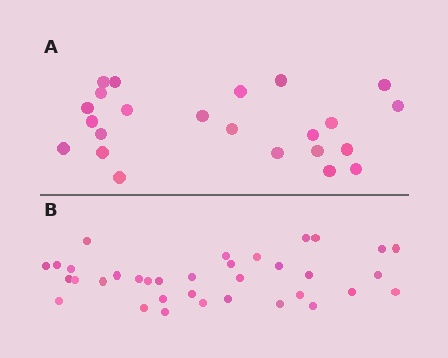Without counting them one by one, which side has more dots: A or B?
Region B (the bottom region) has more dots.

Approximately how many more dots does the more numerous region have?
Region B has roughly 12 or so more dots than region A.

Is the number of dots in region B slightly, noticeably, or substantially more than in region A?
Region B has substantially more. The ratio is roughly 1.5 to 1.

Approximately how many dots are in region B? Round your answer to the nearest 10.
About 40 dots. (The exact count is 35, which rounds to 40.)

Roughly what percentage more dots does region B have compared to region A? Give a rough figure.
About 50% more.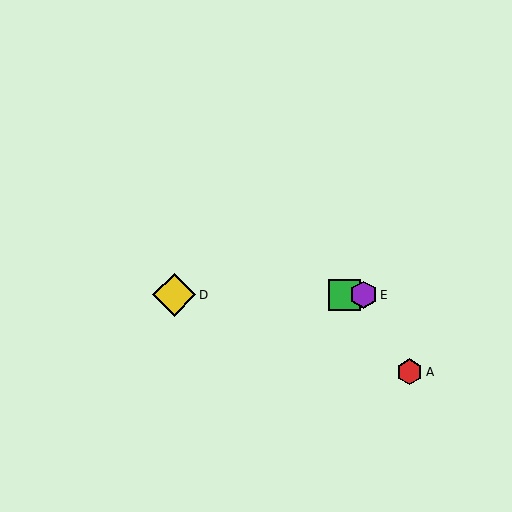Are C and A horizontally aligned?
No, C is at y≈295 and A is at y≈372.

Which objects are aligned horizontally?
Objects B, C, D, E are aligned horizontally.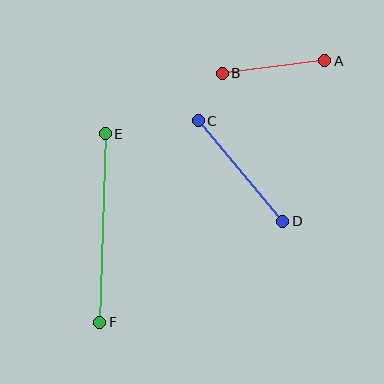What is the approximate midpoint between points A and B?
The midpoint is at approximately (273, 67) pixels.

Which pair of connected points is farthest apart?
Points E and F are farthest apart.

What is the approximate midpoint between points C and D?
The midpoint is at approximately (241, 171) pixels.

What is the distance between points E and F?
The distance is approximately 189 pixels.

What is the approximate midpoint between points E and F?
The midpoint is at approximately (102, 228) pixels.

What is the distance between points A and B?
The distance is approximately 103 pixels.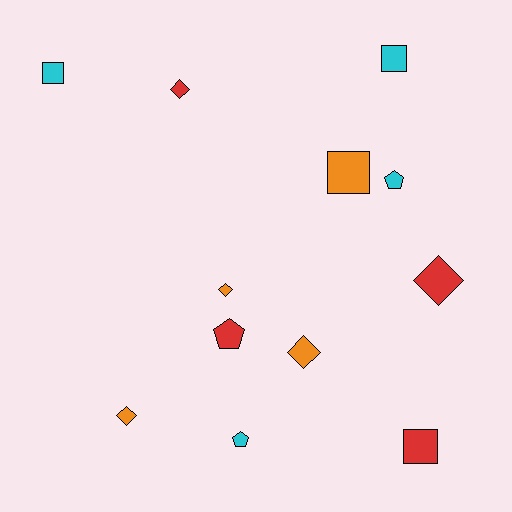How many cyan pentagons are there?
There are 2 cyan pentagons.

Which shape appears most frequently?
Diamond, with 5 objects.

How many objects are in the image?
There are 12 objects.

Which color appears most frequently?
Cyan, with 4 objects.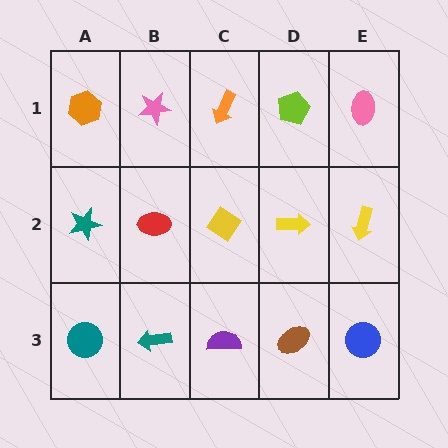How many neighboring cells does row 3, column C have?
3.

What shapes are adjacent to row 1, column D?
A yellow arrow (row 2, column D), an orange arrow (row 1, column C), a pink ellipse (row 1, column E).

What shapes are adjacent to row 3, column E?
A yellow arrow (row 2, column E), a brown ellipse (row 3, column D).